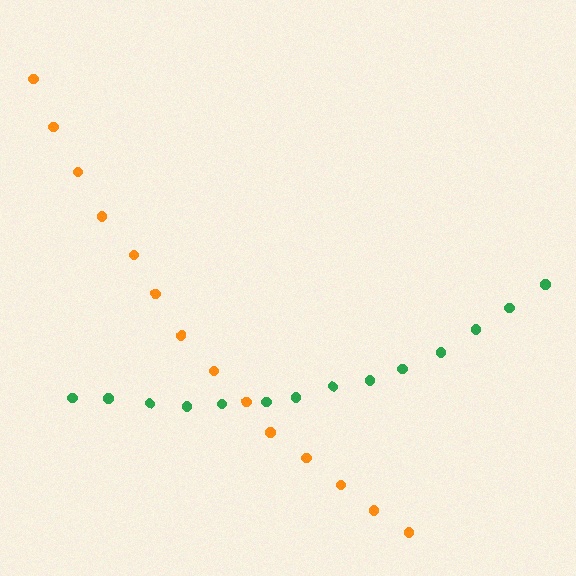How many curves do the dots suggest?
There are 2 distinct paths.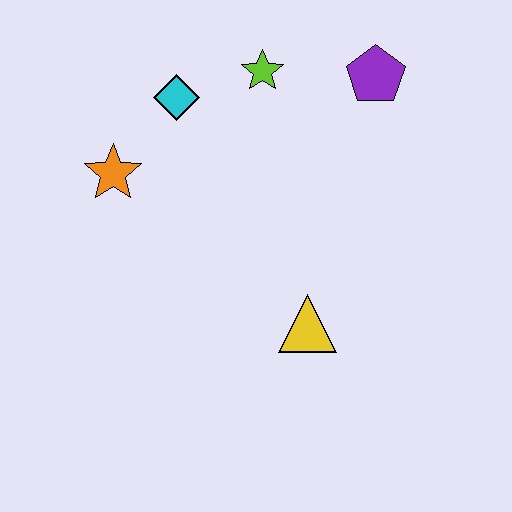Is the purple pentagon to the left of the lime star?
No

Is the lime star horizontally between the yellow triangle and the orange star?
Yes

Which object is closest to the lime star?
The cyan diamond is closest to the lime star.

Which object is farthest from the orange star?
The purple pentagon is farthest from the orange star.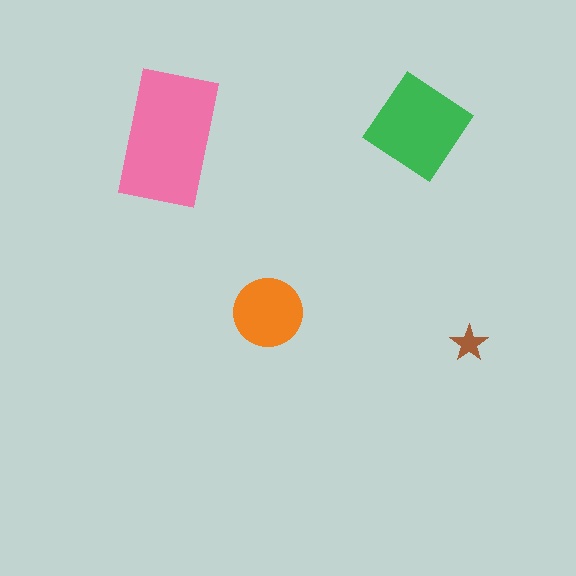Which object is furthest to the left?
The pink rectangle is leftmost.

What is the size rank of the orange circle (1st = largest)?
3rd.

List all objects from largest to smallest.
The pink rectangle, the green diamond, the orange circle, the brown star.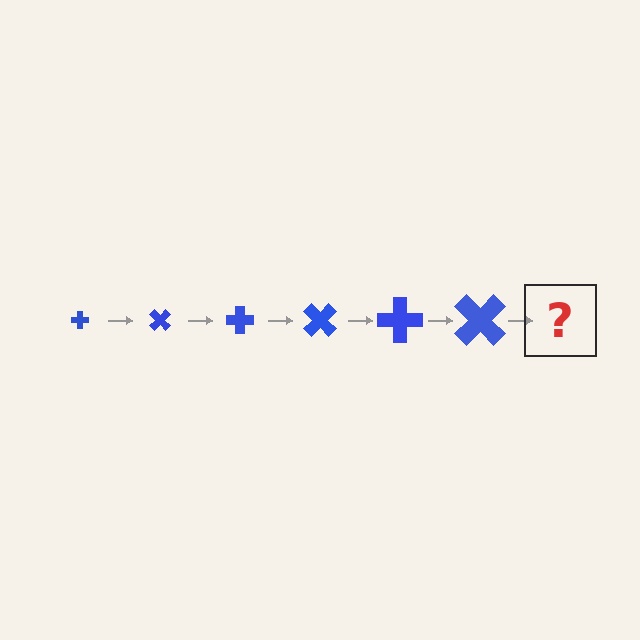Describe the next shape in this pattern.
It should be a cross, larger than the previous one and rotated 270 degrees from the start.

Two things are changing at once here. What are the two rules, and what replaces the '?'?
The two rules are that the cross grows larger each step and it rotates 45 degrees each step. The '?' should be a cross, larger than the previous one and rotated 270 degrees from the start.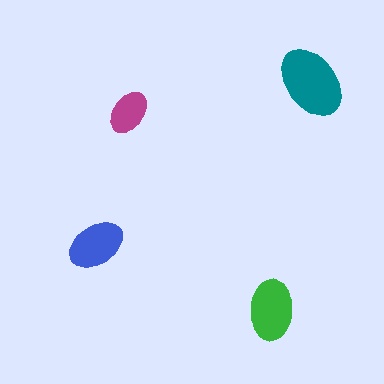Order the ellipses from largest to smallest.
the teal one, the green one, the blue one, the magenta one.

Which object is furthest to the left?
The blue ellipse is leftmost.